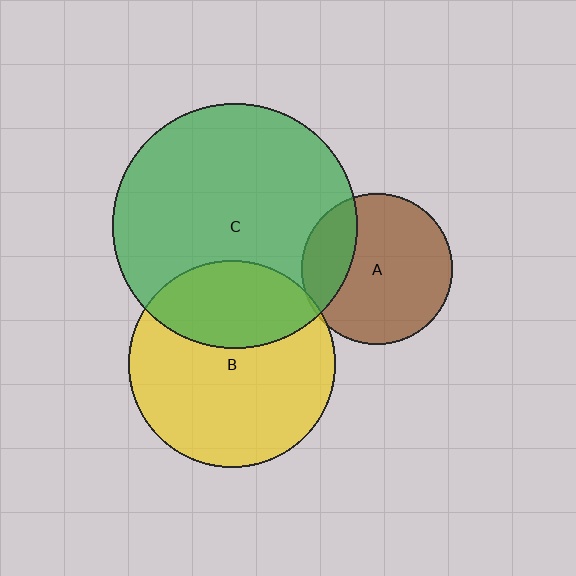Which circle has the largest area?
Circle C (green).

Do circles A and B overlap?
Yes.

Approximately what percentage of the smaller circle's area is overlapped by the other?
Approximately 5%.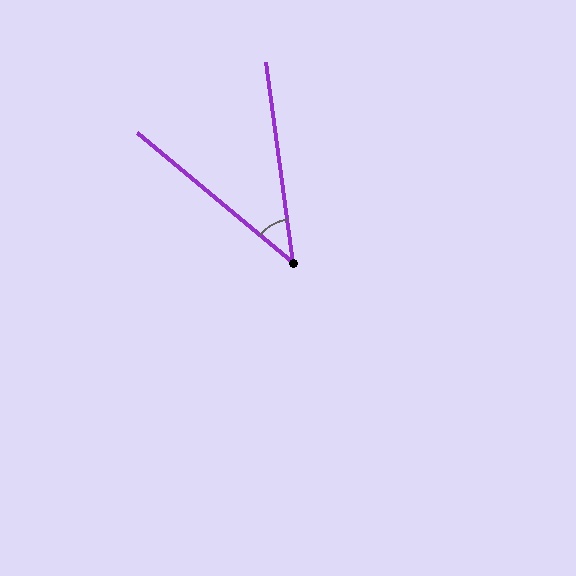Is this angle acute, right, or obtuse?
It is acute.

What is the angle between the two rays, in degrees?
Approximately 43 degrees.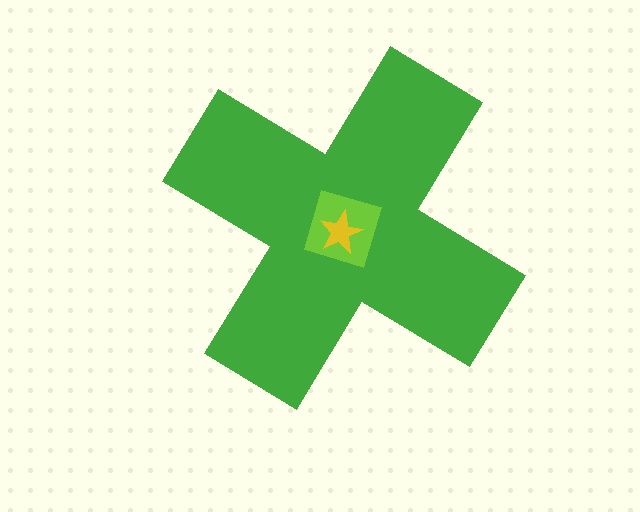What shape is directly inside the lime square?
The yellow star.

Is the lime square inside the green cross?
Yes.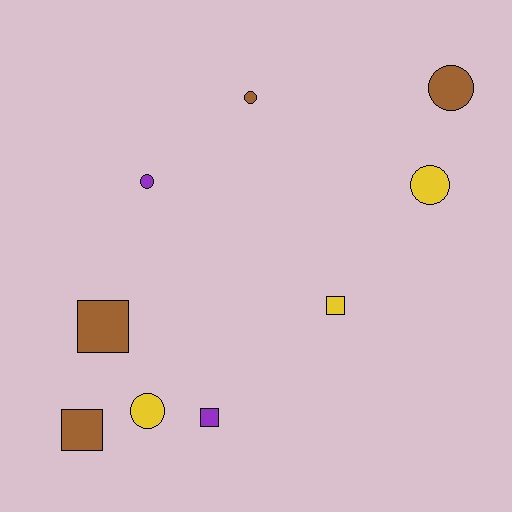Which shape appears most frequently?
Circle, with 5 objects.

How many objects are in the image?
There are 9 objects.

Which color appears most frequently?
Brown, with 4 objects.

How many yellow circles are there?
There are 2 yellow circles.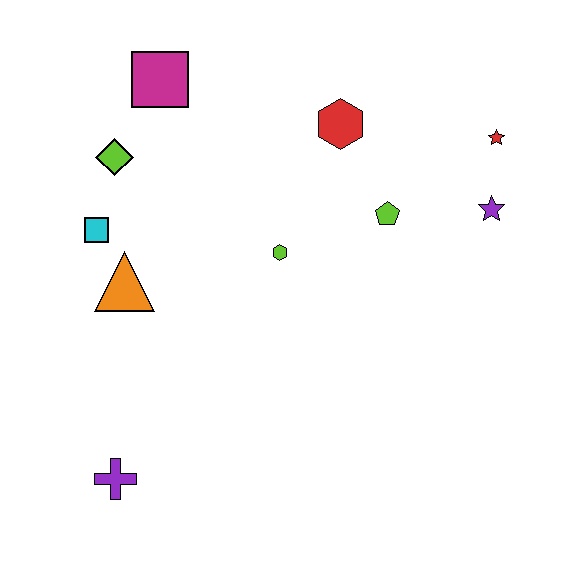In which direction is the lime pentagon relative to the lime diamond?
The lime pentagon is to the right of the lime diamond.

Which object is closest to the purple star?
The red star is closest to the purple star.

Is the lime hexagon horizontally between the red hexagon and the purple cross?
Yes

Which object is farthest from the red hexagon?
The purple cross is farthest from the red hexagon.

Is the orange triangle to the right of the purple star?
No